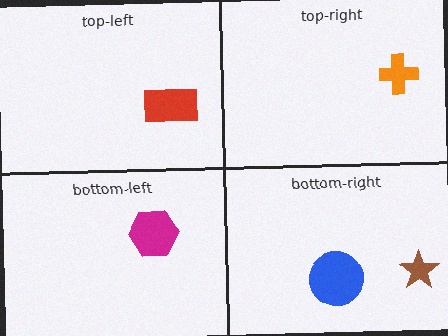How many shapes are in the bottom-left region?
1.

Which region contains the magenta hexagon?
The bottom-left region.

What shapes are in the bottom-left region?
The magenta hexagon.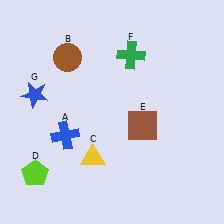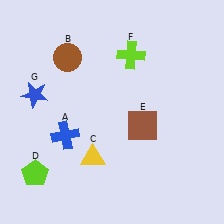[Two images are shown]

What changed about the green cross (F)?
In Image 1, F is green. In Image 2, it changed to lime.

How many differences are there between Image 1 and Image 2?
There is 1 difference between the two images.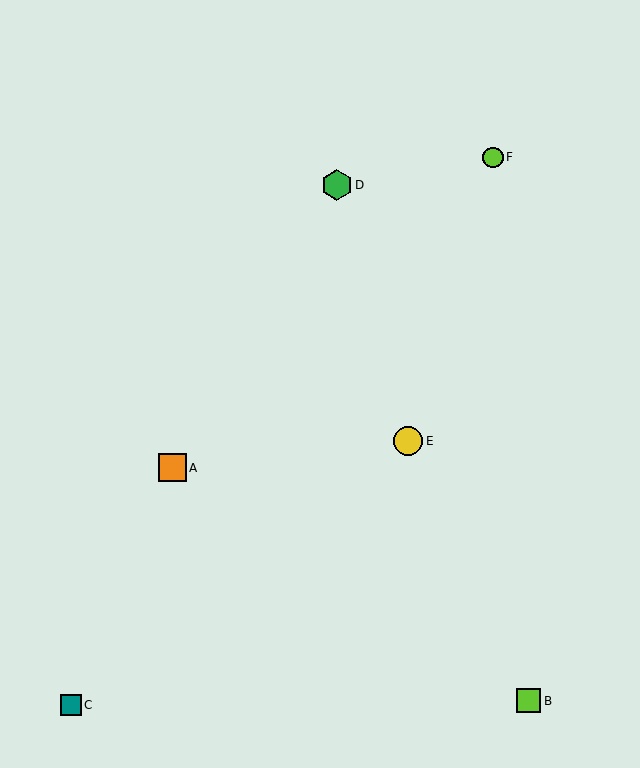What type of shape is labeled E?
Shape E is a yellow circle.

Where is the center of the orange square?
The center of the orange square is at (172, 468).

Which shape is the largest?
The green hexagon (labeled D) is the largest.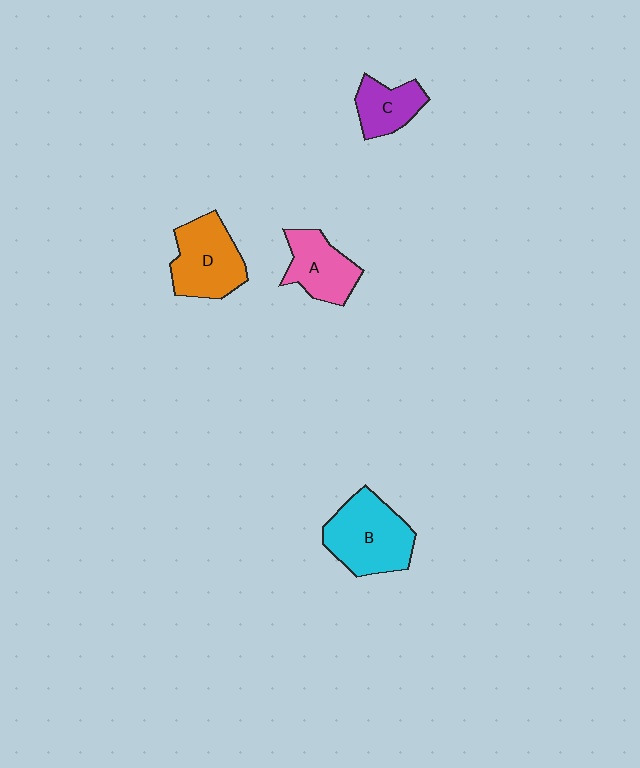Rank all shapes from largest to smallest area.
From largest to smallest: B (cyan), D (orange), A (pink), C (purple).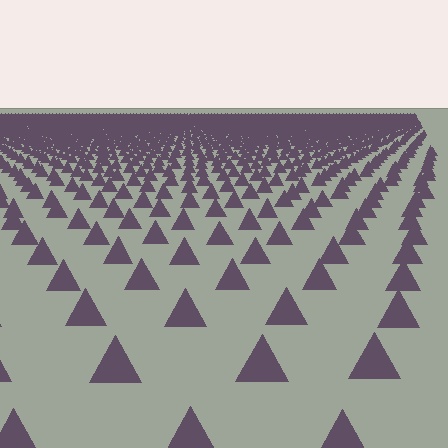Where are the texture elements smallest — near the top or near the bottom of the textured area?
Near the top.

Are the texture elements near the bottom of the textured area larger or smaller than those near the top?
Larger. Near the bottom, elements are closer to the viewer and appear at a bigger on-screen size.